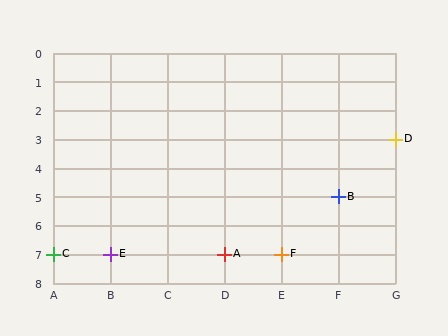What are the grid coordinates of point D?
Point D is at grid coordinates (G, 3).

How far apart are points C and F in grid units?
Points C and F are 4 columns apart.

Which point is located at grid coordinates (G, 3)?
Point D is at (G, 3).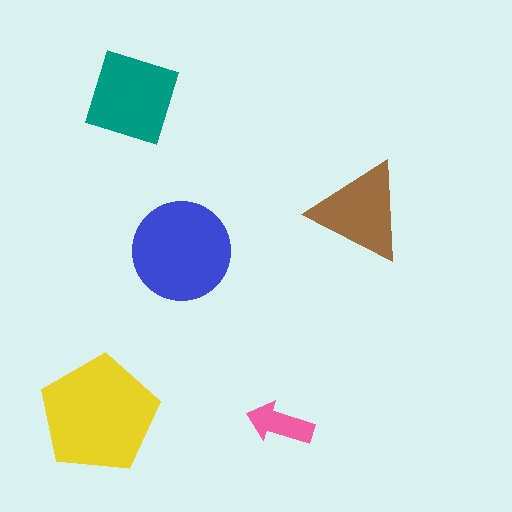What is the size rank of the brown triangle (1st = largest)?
4th.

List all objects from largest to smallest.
The yellow pentagon, the blue circle, the teal diamond, the brown triangle, the pink arrow.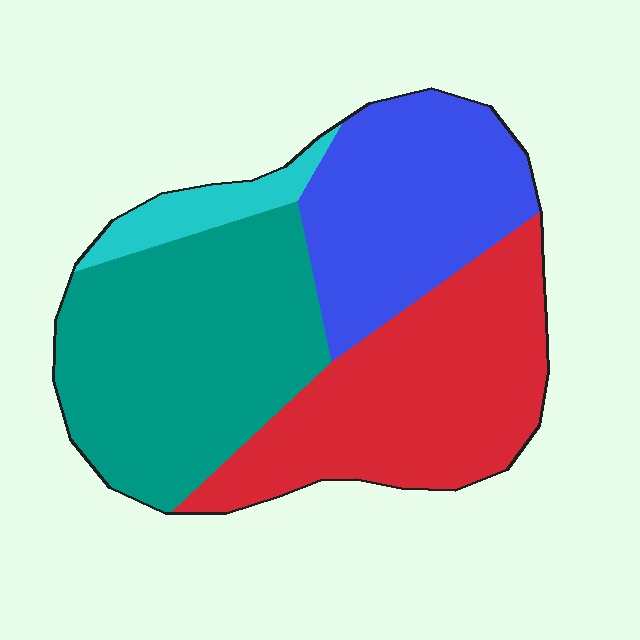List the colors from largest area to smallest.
From largest to smallest: teal, red, blue, cyan.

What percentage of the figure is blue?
Blue covers 25% of the figure.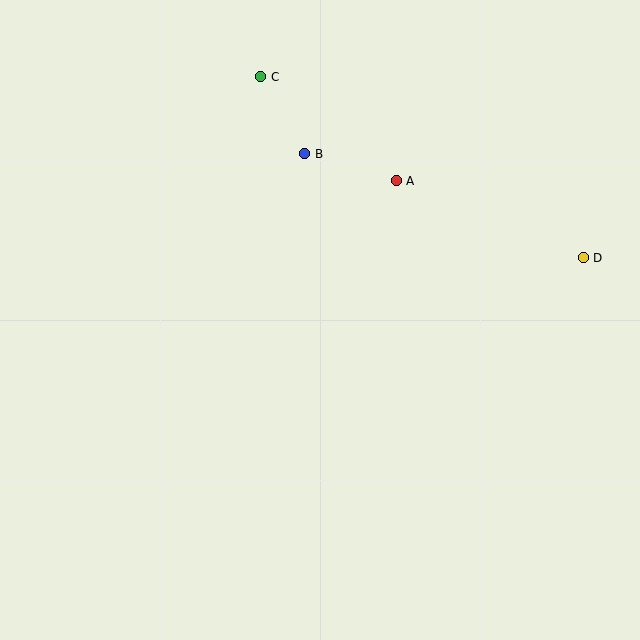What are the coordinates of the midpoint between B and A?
The midpoint between B and A is at (350, 167).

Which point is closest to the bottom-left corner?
Point B is closest to the bottom-left corner.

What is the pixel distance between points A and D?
The distance between A and D is 202 pixels.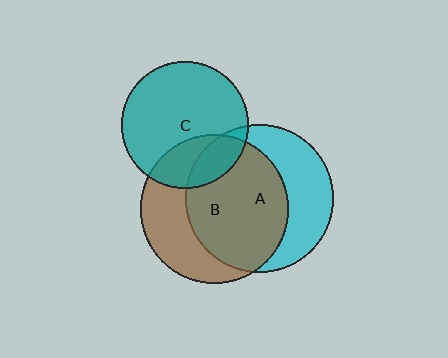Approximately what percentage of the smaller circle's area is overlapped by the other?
Approximately 60%.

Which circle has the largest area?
Circle B (brown).